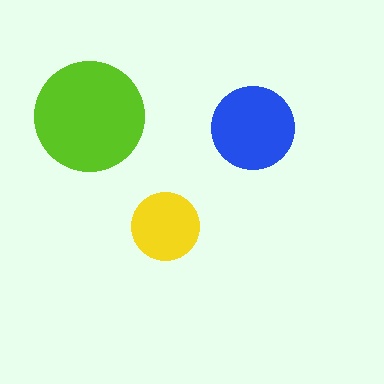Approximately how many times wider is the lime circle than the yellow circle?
About 1.5 times wider.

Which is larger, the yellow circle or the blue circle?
The blue one.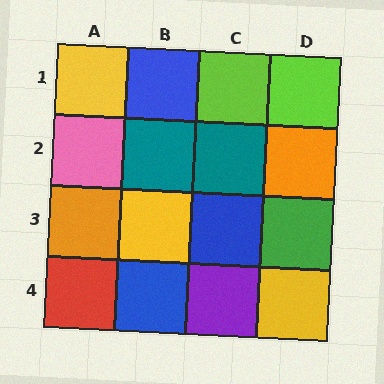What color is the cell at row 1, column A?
Yellow.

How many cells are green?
1 cell is green.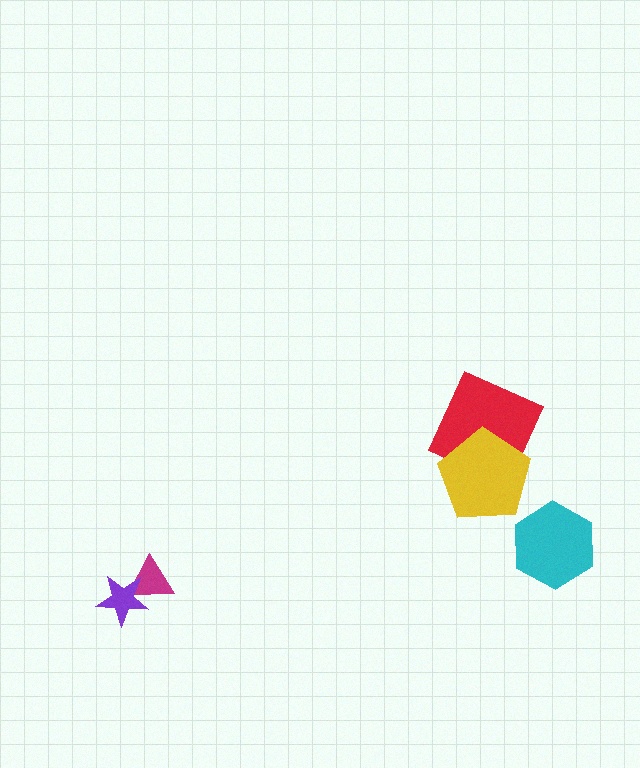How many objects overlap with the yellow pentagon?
1 object overlaps with the yellow pentagon.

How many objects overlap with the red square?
1 object overlaps with the red square.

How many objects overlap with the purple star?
1 object overlaps with the purple star.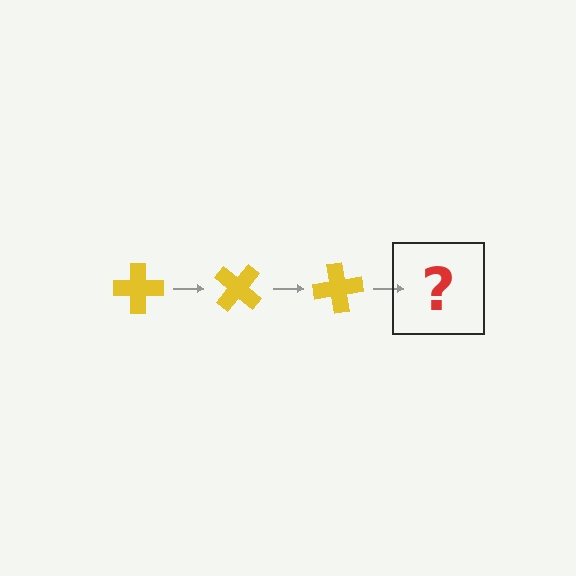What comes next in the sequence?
The next element should be a yellow cross rotated 120 degrees.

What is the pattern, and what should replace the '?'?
The pattern is that the cross rotates 40 degrees each step. The '?' should be a yellow cross rotated 120 degrees.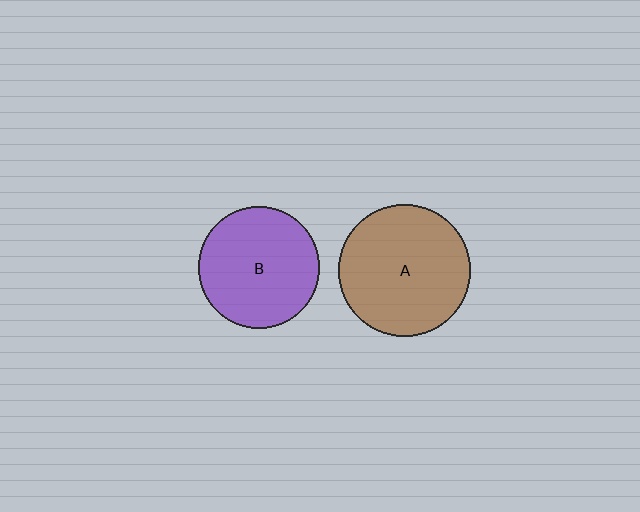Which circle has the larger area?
Circle A (brown).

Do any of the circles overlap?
No, none of the circles overlap.